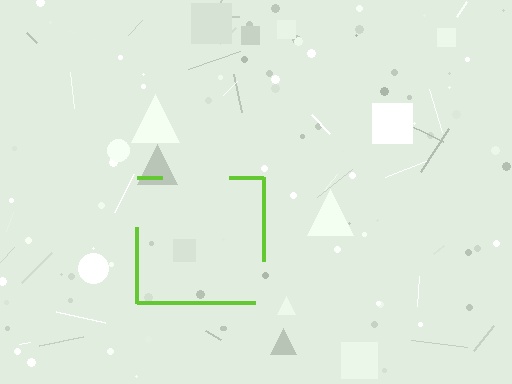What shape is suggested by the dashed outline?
The dashed outline suggests a square.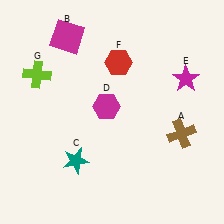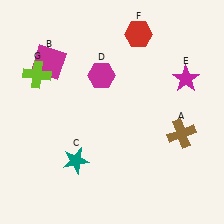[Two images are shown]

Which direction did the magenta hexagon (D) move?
The magenta hexagon (D) moved up.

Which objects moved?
The objects that moved are: the magenta square (B), the magenta hexagon (D), the red hexagon (F).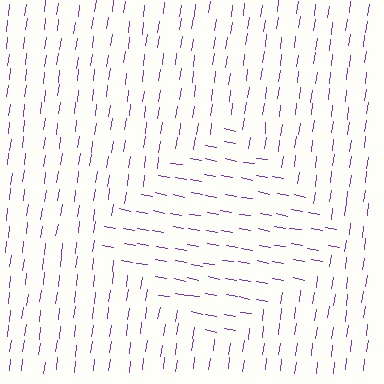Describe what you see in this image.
The image is filled with small purple line segments. A diamond region in the image has lines oriented differently from the surrounding lines, creating a visible texture boundary.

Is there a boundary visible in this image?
Yes, there is a texture boundary formed by a change in line orientation.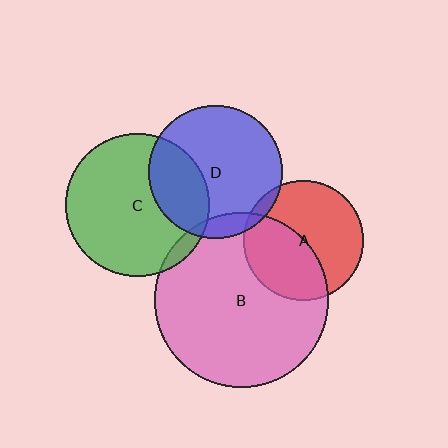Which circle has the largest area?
Circle B (pink).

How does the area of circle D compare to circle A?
Approximately 1.2 times.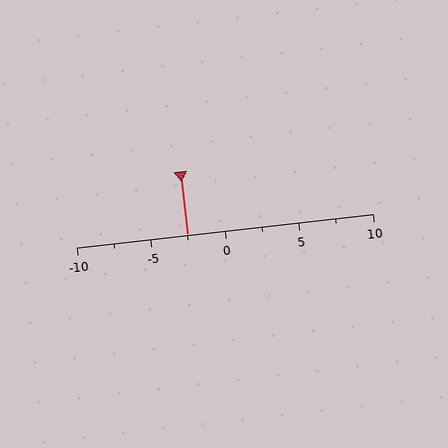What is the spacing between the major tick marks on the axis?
The major ticks are spaced 5 apart.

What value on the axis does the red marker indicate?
The marker indicates approximately -2.5.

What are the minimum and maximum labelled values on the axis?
The axis runs from -10 to 10.